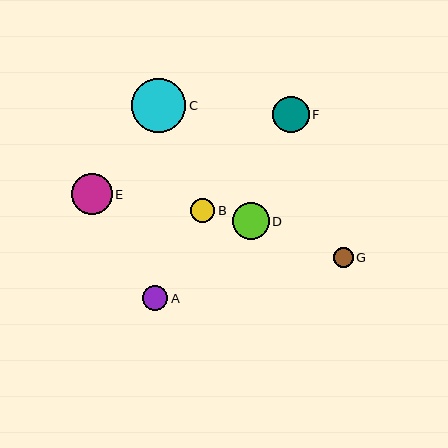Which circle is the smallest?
Circle G is the smallest with a size of approximately 20 pixels.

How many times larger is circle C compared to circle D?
Circle C is approximately 1.5 times the size of circle D.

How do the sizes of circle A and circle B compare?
Circle A and circle B are approximately the same size.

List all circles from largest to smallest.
From largest to smallest: C, E, D, F, A, B, G.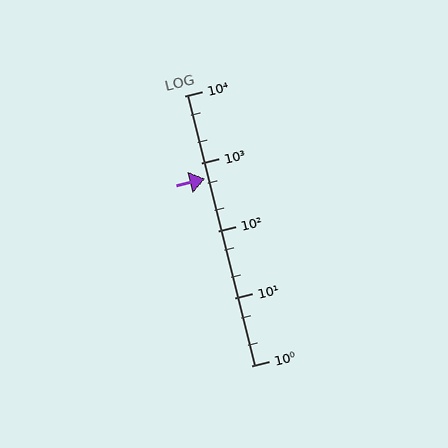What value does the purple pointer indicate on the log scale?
The pointer indicates approximately 590.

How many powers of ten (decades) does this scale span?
The scale spans 4 decades, from 1 to 10000.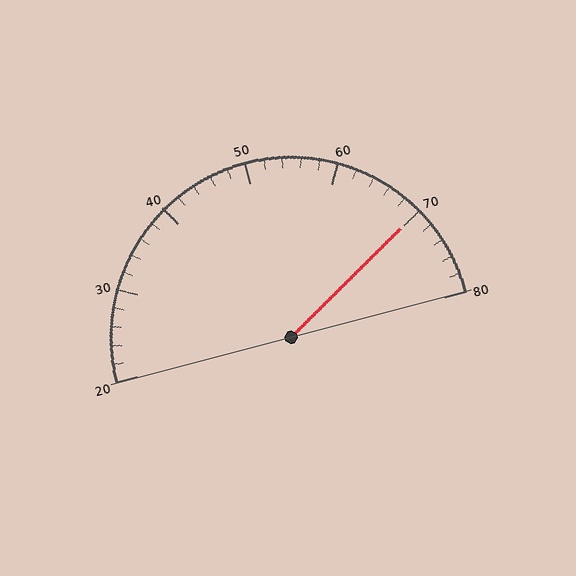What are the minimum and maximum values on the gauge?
The gauge ranges from 20 to 80.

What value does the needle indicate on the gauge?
The needle indicates approximately 70.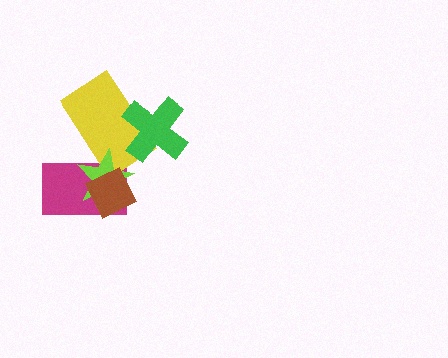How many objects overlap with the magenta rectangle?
3 objects overlap with the magenta rectangle.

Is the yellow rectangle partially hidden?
Yes, it is partially covered by another shape.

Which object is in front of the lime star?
The brown diamond is in front of the lime star.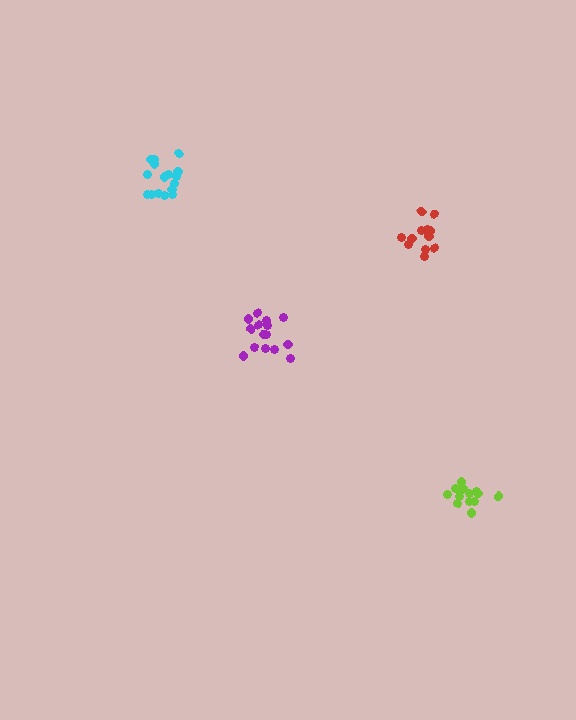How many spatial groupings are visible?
There are 4 spatial groupings.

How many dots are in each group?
Group 1: 13 dots, Group 2: 16 dots, Group 3: 17 dots, Group 4: 14 dots (60 total).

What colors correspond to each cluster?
The clusters are colored: red, purple, cyan, lime.